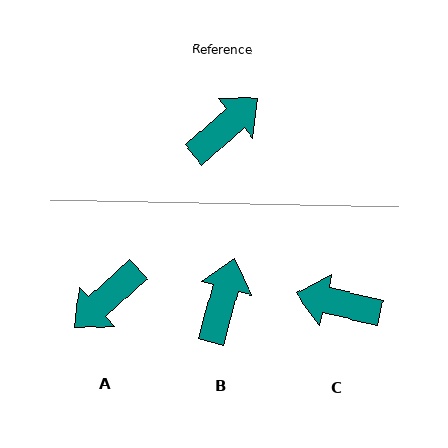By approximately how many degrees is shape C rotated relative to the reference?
Approximately 126 degrees counter-clockwise.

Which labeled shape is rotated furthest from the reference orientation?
A, about 179 degrees away.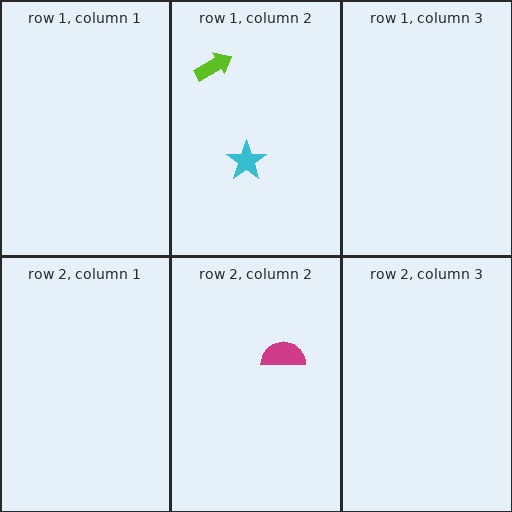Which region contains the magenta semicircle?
The row 2, column 2 region.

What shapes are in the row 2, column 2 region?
The magenta semicircle.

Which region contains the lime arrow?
The row 1, column 2 region.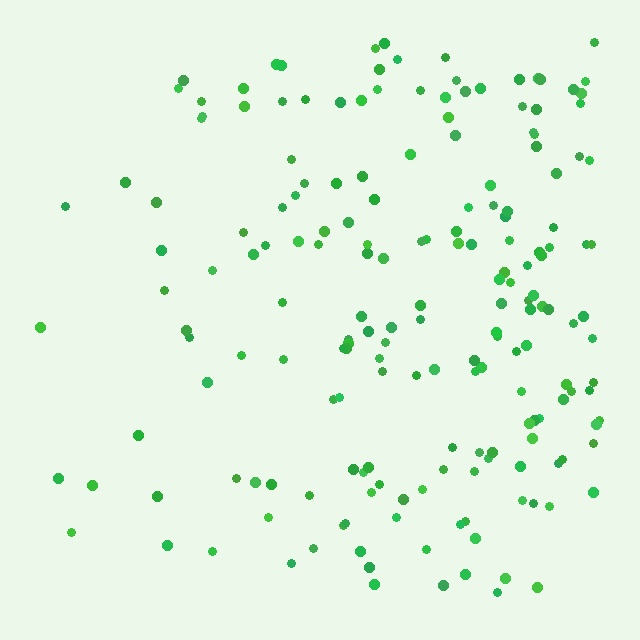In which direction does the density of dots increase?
From left to right, with the right side densest.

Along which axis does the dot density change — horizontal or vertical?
Horizontal.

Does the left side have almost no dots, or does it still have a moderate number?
Still a moderate number, just noticeably fewer than the right.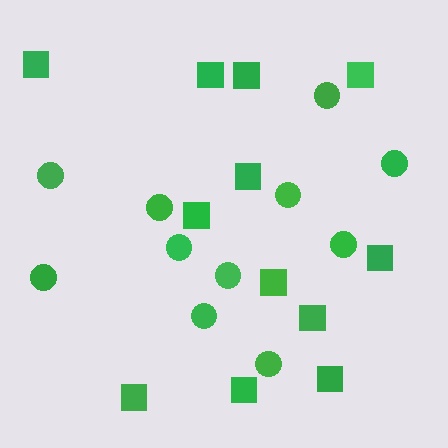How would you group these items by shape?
There are 2 groups: one group of circles (11) and one group of squares (12).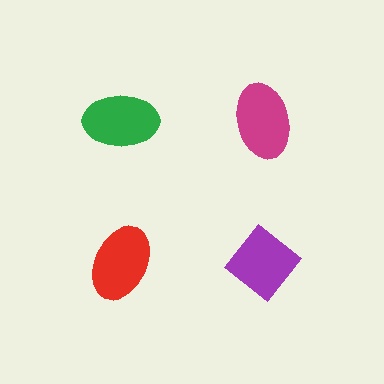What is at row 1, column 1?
A green ellipse.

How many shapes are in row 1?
2 shapes.